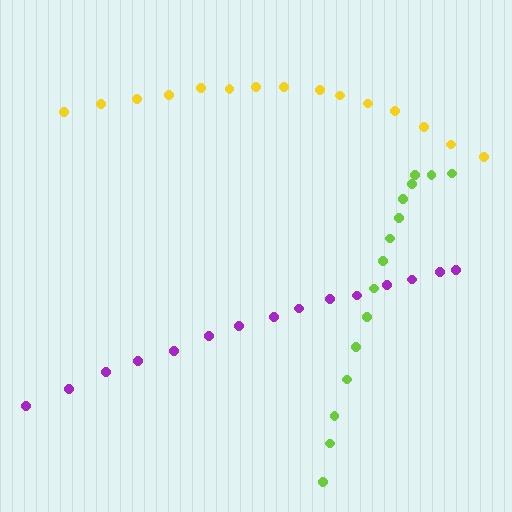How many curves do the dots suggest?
There are 3 distinct paths.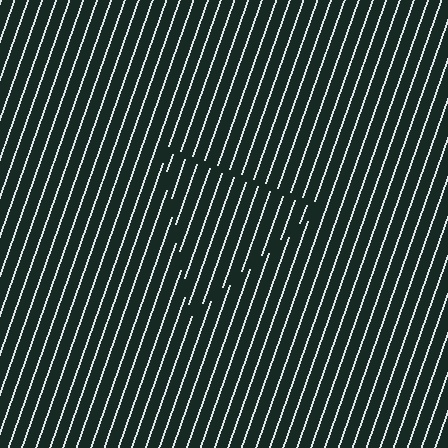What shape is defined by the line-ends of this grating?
An illusory triangle. The interior of the shape contains the same grating, shifted by half a period — the contour is defined by the phase discontinuity where line-ends from the inner and outer gratings abut.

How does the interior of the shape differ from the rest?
The interior of the shape contains the same grating, shifted by half a period — the contour is defined by the phase discontinuity where line-ends from the inner and outer gratings abut.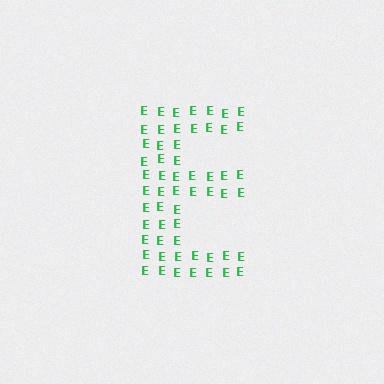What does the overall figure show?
The overall figure shows the letter E.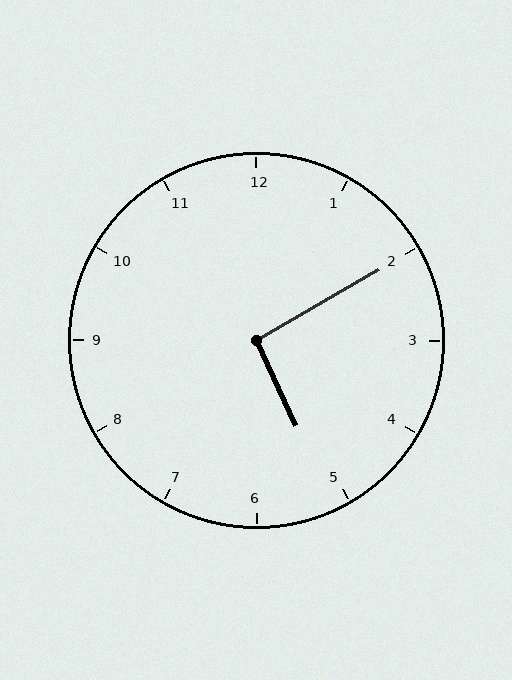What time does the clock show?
5:10.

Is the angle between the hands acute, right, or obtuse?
It is right.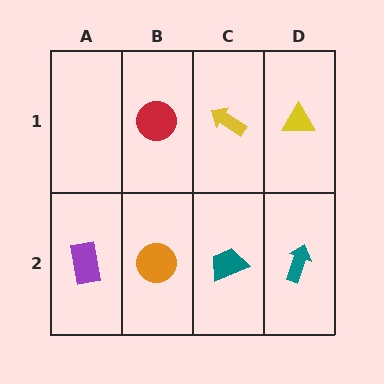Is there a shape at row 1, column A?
No, that cell is empty.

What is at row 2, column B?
An orange circle.